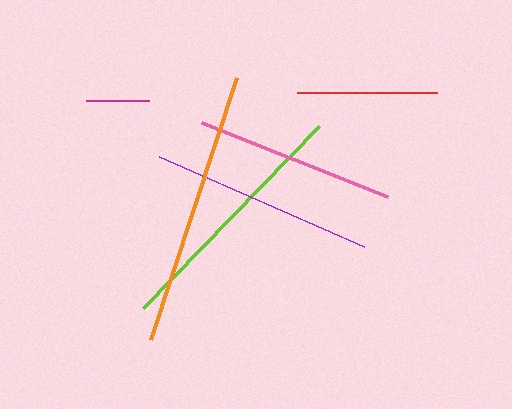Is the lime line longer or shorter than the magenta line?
The lime line is longer than the magenta line.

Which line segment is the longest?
The orange line is the longest at approximately 276 pixels.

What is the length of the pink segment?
The pink segment is approximately 200 pixels long.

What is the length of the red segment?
The red segment is approximately 140 pixels long.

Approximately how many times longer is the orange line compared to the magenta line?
The orange line is approximately 4.4 times the length of the magenta line.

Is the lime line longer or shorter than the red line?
The lime line is longer than the red line.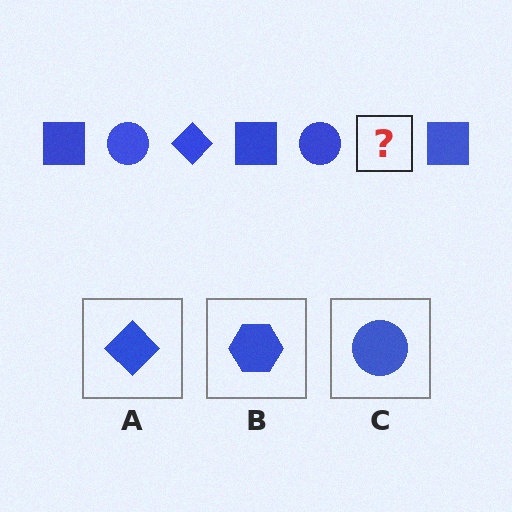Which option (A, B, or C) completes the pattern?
A.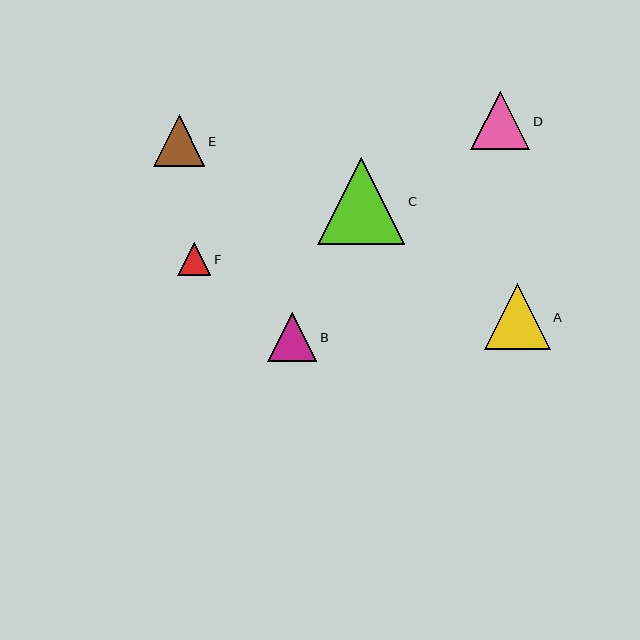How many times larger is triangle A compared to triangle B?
Triangle A is approximately 1.4 times the size of triangle B.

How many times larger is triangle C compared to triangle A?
Triangle C is approximately 1.3 times the size of triangle A.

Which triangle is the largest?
Triangle C is the largest with a size of approximately 87 pixels.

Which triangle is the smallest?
Triangle F is the smallest with a size of approximately 33 pixels.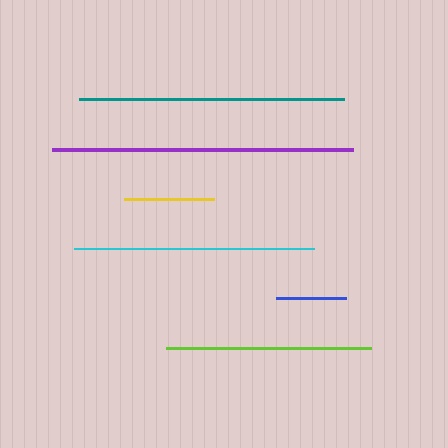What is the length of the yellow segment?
The yellow segment is approximately 90 pixels long.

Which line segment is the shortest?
The blue line is the shortest at approximately 70 pixels.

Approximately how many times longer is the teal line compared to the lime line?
The teal line is approximately 1.3 times the length of the lime line.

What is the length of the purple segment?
The purple segment is approximately 301 pixels long.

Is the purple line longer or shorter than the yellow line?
The purple line is longer than the yellow line.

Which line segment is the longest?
The purple line is the longest at approximately 301 pixels.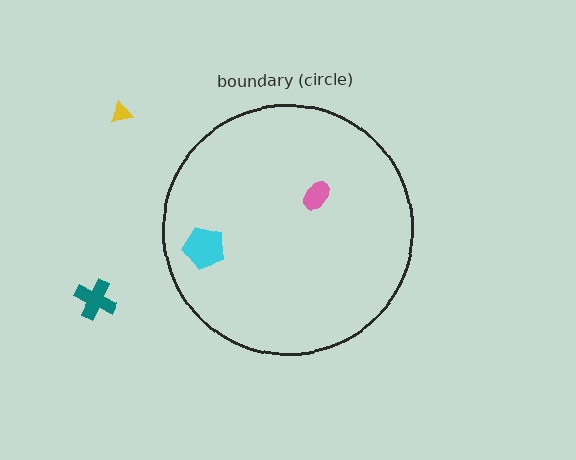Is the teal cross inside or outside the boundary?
Outside.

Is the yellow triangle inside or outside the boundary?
Outside.